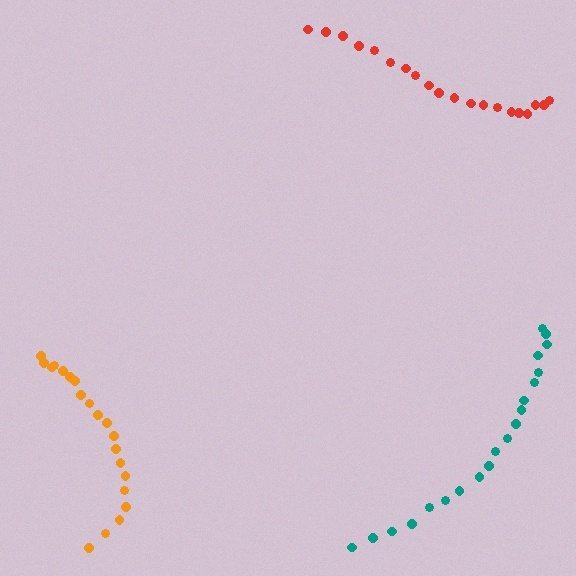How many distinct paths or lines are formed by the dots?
There are 3 distinct paths.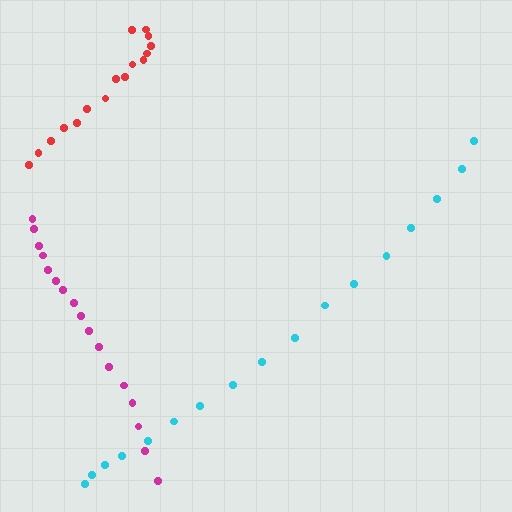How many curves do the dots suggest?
There are 3 distinct paths.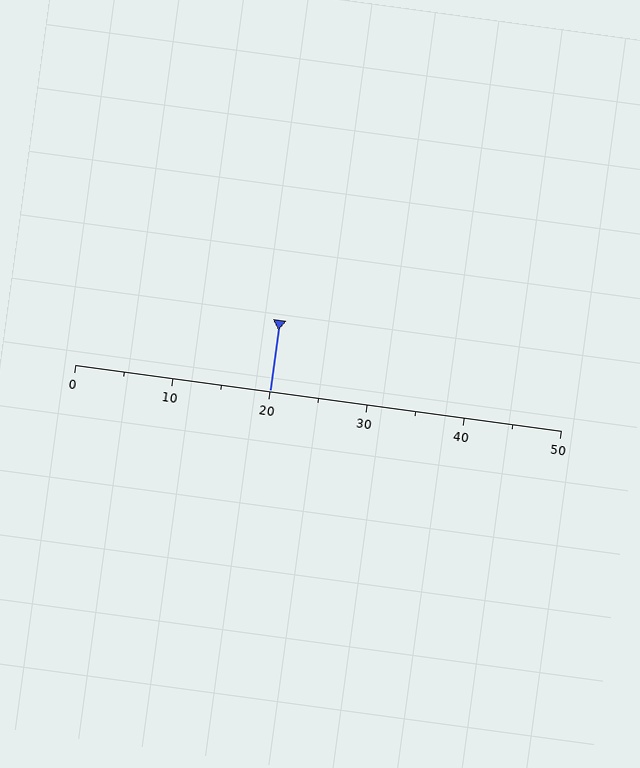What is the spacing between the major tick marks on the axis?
The major ticks are spaced 10 apart.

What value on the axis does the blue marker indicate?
The marker indicates approximately 20.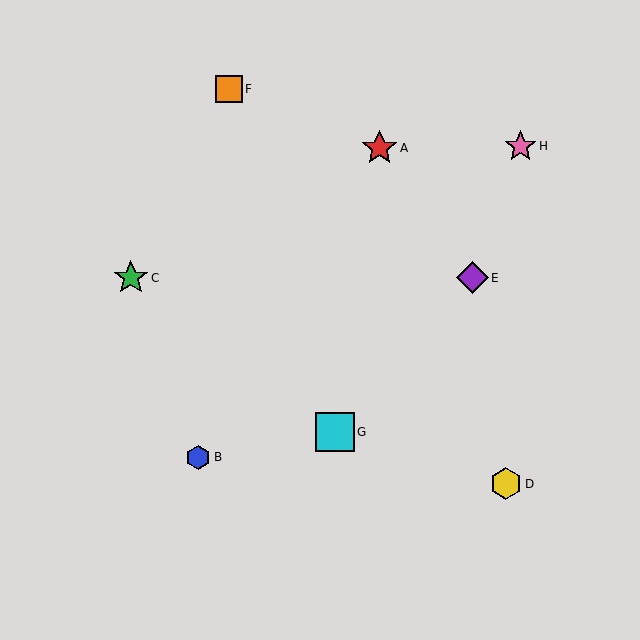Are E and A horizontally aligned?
No, E is at y≈278 and A is at y≈148.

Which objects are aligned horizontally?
Objects C, E are aligned horizontally.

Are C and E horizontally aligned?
Yes, both are at y≈278.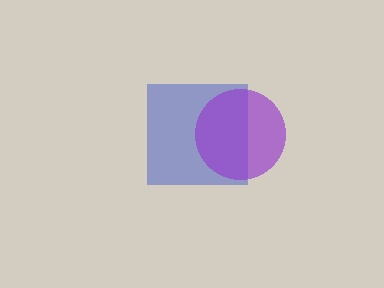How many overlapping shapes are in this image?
There are 2 overlapping shapes in the image.